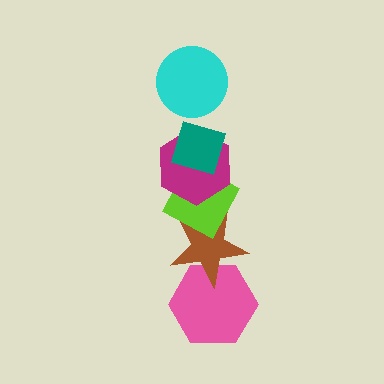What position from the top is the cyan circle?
The cyan circle is 1st from the top.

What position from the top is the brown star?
The brown star is 5th from the top.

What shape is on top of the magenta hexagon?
The teal diamond is on top of the magenta hexagon.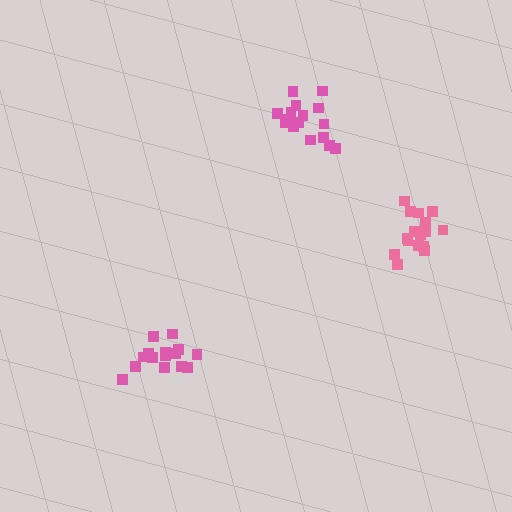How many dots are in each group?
Group 1: 16 dots, Group 2: 16 dots, Group 3: 15 dots (47 total).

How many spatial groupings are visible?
There are 3 spatial groupings.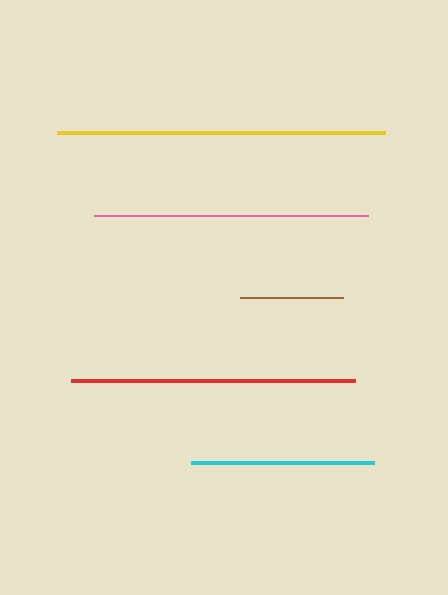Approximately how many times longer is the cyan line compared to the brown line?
The cyan line is approximately 1.8 times the length of the brown line.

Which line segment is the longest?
The yellow line is the longest at approximately 327 pixels.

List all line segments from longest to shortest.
From longest to shortest: yellow, red, pink, cyan, brown.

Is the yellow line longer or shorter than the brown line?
The yellow line is longer than the brown line.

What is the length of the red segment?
The red segment is approximately 284 pixels long.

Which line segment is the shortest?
The brown line is the shortest at approximately 103 pixels.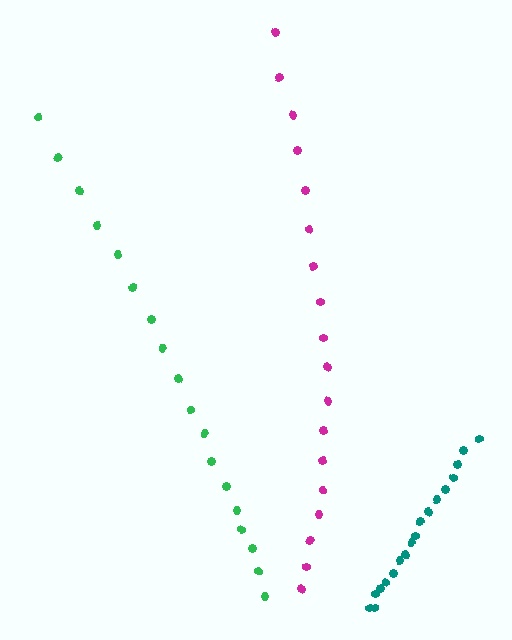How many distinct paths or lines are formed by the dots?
There are 3 distinct paths.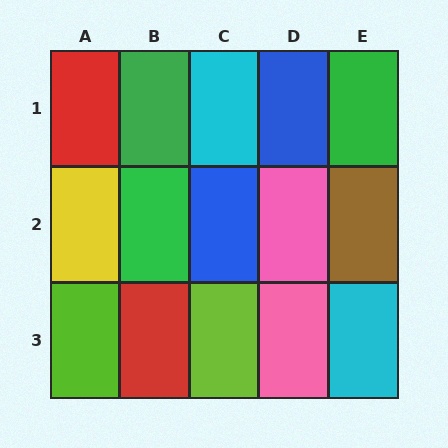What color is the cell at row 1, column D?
Blue.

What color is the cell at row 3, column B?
Red.